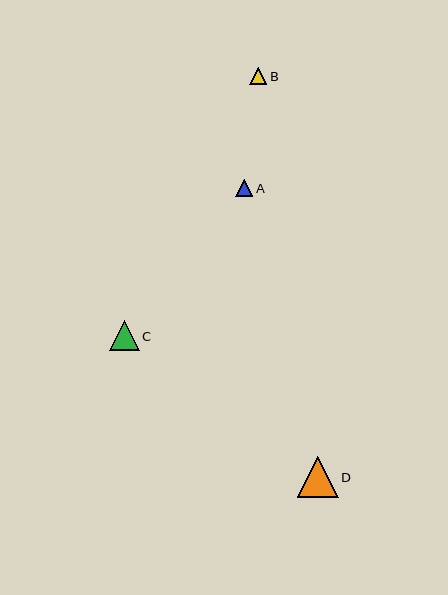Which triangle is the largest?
Triangle D is the largest with a size of approximately 41 pixels.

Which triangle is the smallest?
Triangle B is the smallest with a size of approximately 17 pixels.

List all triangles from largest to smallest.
From largest to smallest: D, C, A, B.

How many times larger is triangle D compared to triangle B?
Triangle D is approximately 2.4 times the size of triangle B.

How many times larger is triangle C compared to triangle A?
Triangle C is approximately 1.8 times the size of triangle A.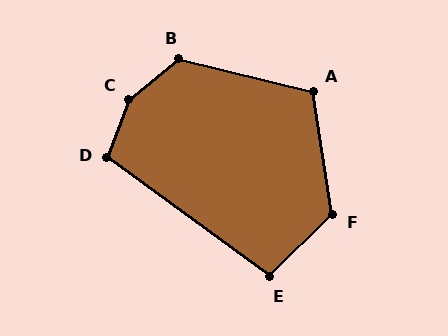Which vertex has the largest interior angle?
C, at approximately 149 degrees.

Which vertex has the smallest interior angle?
E, at approximately 99 degrees.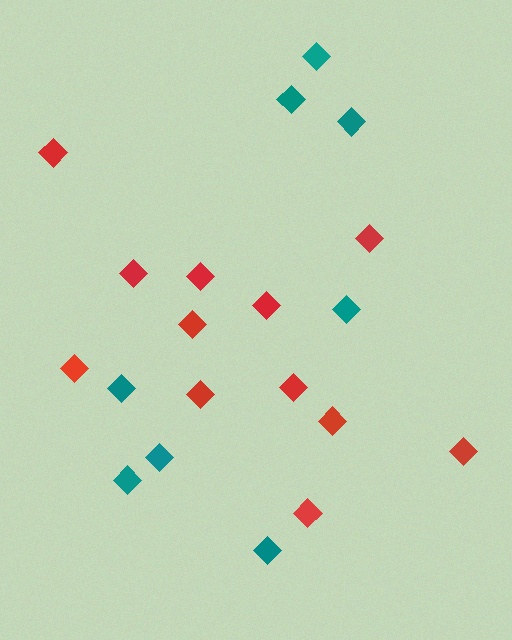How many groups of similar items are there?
There are 2 groups: one group of red diamonds (12) and one group of teal diamonds (8).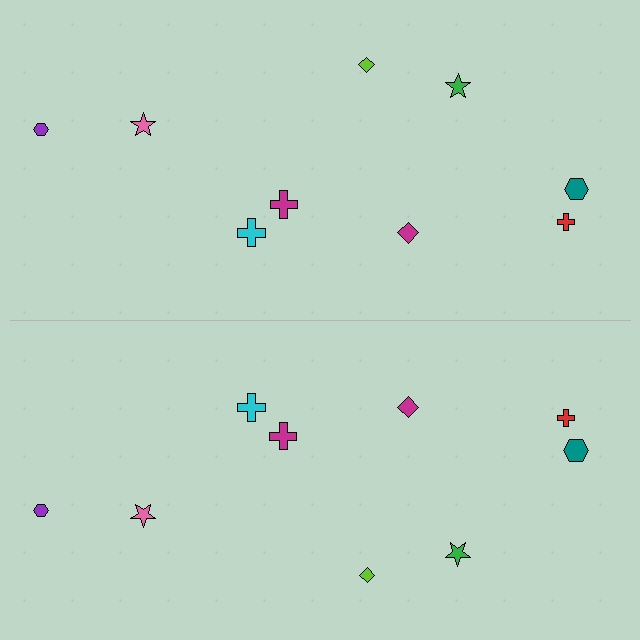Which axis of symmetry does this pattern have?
The pattern has a horizontal axis of symmetry running through the center of the image.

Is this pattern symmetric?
Yes, this pattern has bilateral (reflection) symmetry.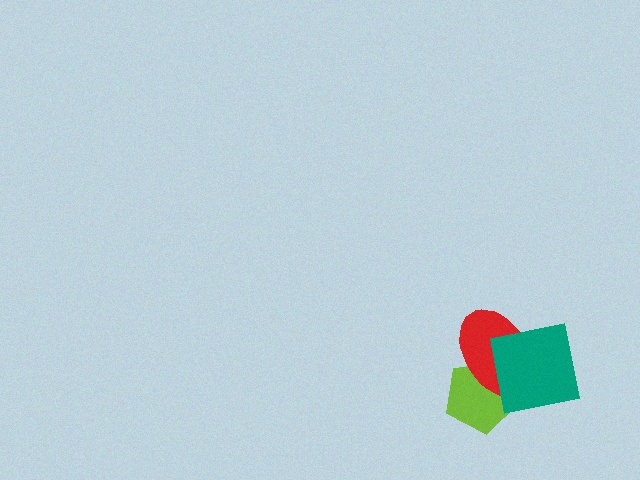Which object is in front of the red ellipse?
The teal square is in front of the red ellipse.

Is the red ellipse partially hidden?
Yes, it is partially covered by another shape.